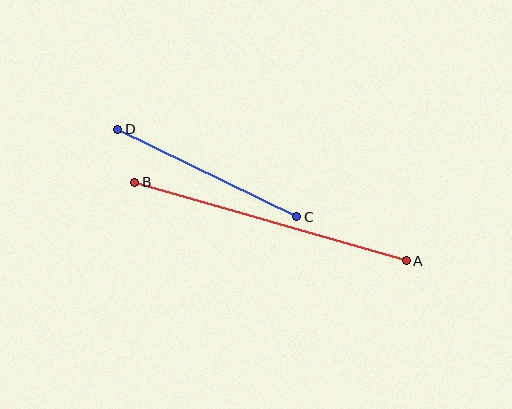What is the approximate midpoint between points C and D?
The midpoint is at approximately (207, 173) pixels.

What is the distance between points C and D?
The distance is approximately 199 pixels.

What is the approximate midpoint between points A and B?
The midpoint is at approximately (271, 222) pixels.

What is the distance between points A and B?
The distance is approximately 283 pixels.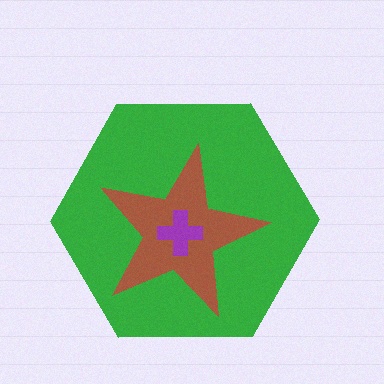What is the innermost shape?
The purple cross.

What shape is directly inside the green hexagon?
The brown star.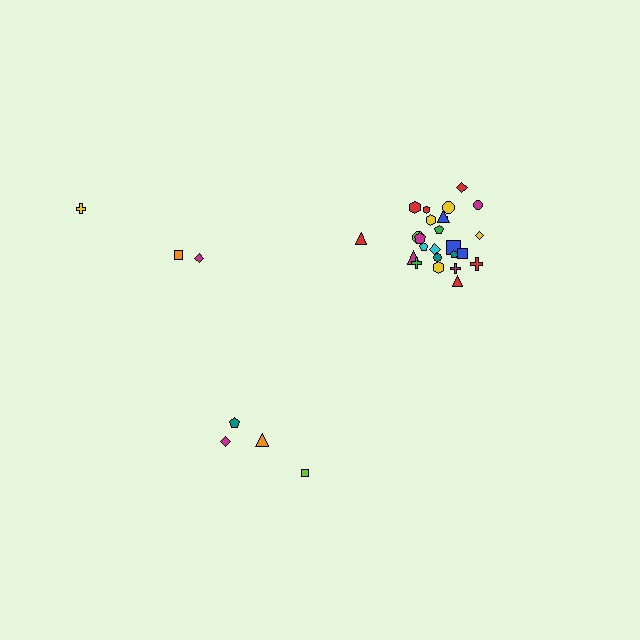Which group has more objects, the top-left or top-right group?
The top-right group.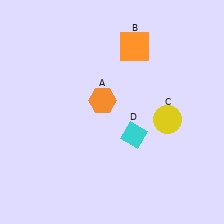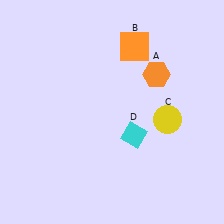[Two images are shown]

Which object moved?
The orange hexagon (A) moved right.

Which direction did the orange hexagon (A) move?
The orange hexagon (A) moved right.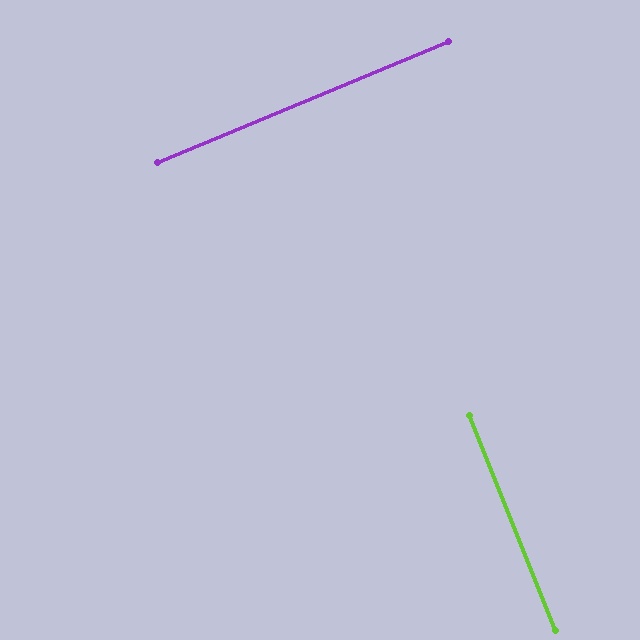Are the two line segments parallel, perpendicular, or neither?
Perpendicular — they meet at approximately 89°.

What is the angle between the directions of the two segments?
Approximately 89 degrees.